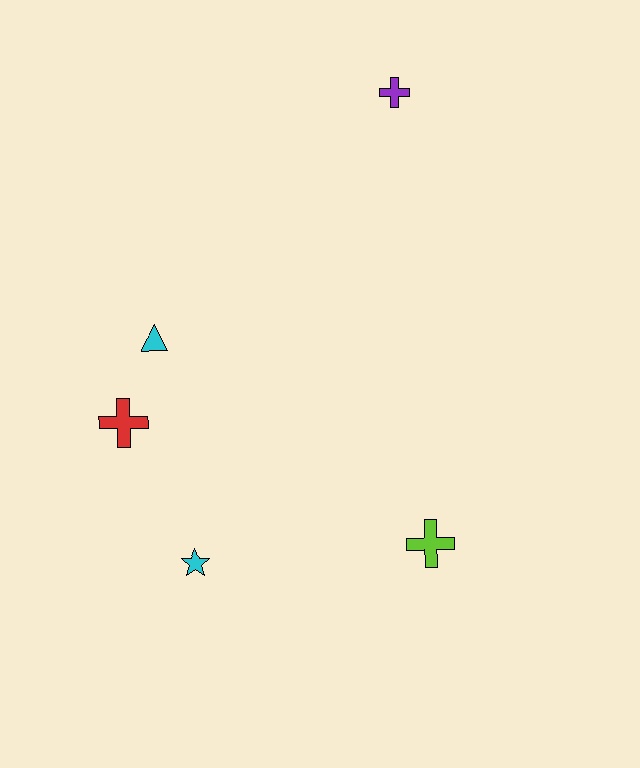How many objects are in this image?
There are 5 objects.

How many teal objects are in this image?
There are no teal objects.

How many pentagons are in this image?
There are no pentagons.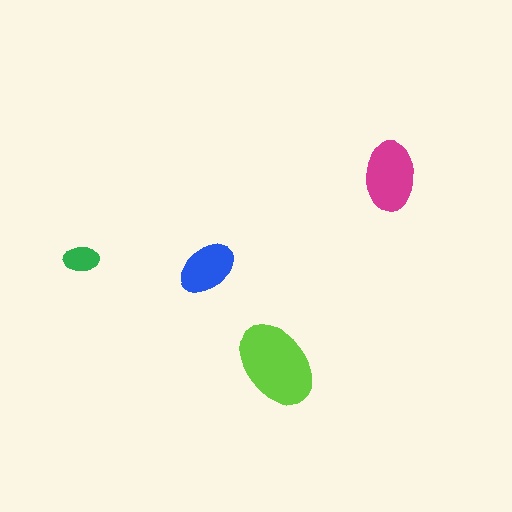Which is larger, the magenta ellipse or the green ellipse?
The magenta one.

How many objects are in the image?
There are 4 objects in the image.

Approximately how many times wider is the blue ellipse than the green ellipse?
About 1.5 times wider.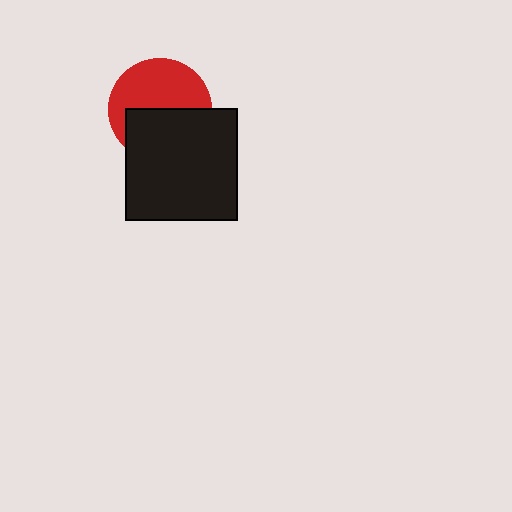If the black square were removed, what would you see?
You would see the complete red circle.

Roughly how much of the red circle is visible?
About half of it is visible (roughly 54%).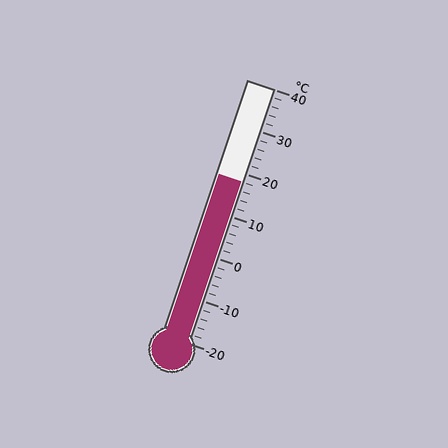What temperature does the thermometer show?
The thermometer shows approximately 18°C.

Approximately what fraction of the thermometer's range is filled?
The thermometer is filled to approximately 65% of its range.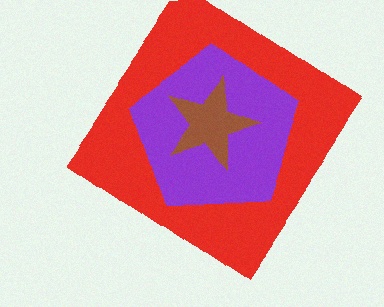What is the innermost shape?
The brown star.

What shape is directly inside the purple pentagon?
The brown star.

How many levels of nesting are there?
3.